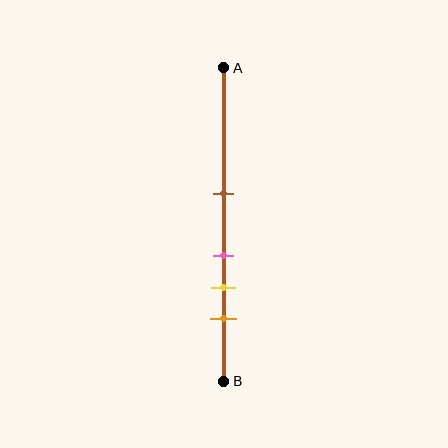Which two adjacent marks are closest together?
The pink and yellow marks are the closest adjacent pair.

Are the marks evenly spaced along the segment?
No, the marks are not evenly spaced.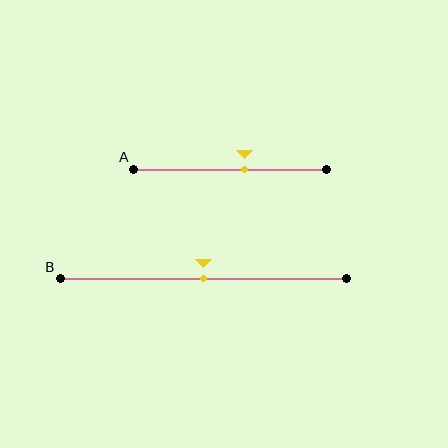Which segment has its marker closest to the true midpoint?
Segment B has its marker closest to the true midpoint.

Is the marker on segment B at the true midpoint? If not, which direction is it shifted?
Yes, the marker on segment B is at the true midpoint.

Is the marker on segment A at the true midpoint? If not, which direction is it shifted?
No, the marker on segment A is shifted to the right by about 8% of the segment length.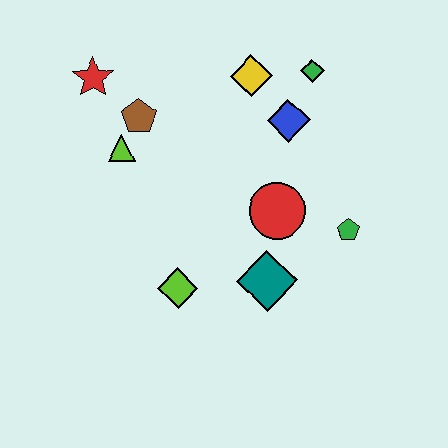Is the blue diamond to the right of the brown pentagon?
Yes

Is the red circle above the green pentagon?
Yes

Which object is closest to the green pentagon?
The red circle is closest to the green pentagon.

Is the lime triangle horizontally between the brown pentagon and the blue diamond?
No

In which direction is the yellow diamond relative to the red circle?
The yellow diamond is above the red circle.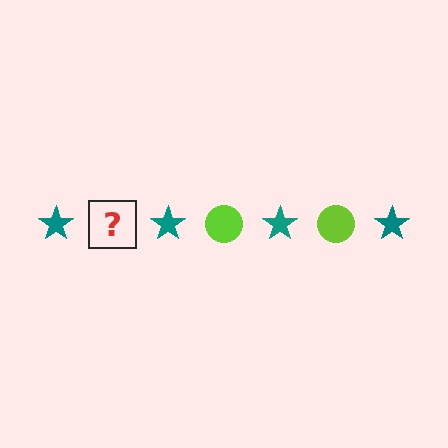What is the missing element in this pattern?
The missing element is a lime circle.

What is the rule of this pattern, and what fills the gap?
The rule is that the pattern alternates between teal star and lime circle. The gap should be filled with a lime circle.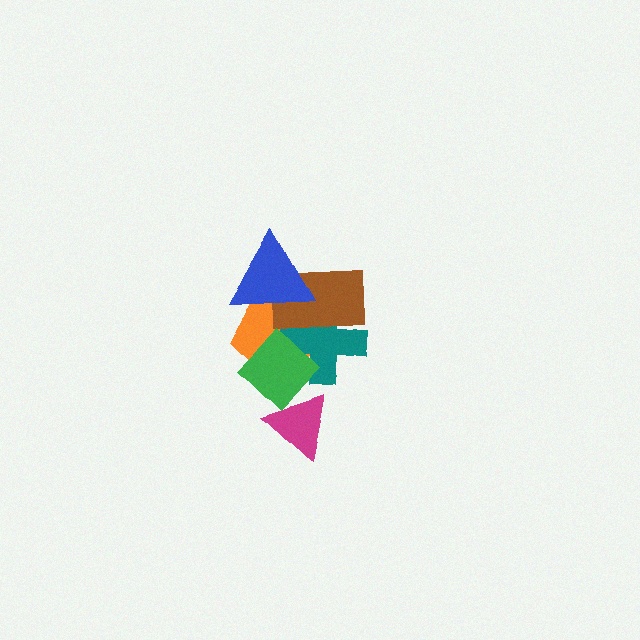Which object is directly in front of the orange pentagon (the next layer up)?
The teal cross is directly in front of the orange pentagon.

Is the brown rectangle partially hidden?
Yes, it is partially covered by another shape.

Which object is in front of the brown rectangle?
The blue triangle is in front of the brown rectangle.